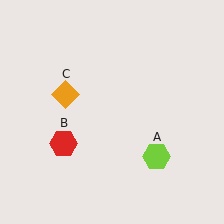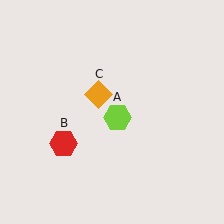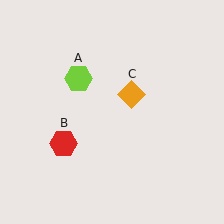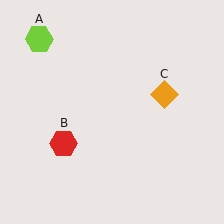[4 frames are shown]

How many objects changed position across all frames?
2 objects changed position: lime hexagon (object A), orange diamond (object C).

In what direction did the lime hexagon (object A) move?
The lime hexagon (object A) moved up and to the left.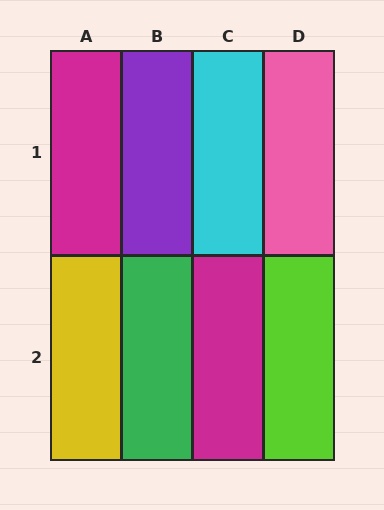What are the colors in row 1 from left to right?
Magenta, purple, cyan, pink.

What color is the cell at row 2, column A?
Yellow.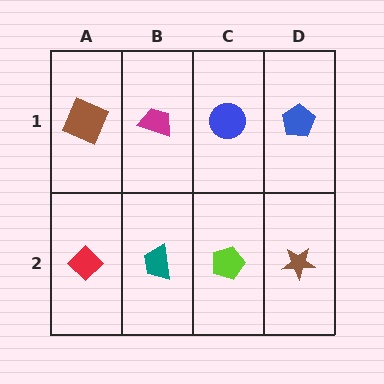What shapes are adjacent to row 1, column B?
A teal trapezoid (row 2, column B), a brown square (row 1, column A), a blue circle (row 1, column C).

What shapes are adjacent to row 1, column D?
A brown star (row 2, column D), a blue circle (row 1, column C).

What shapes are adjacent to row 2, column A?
A brown square (row 1, column A), a teal trapezoid (row 2, column B).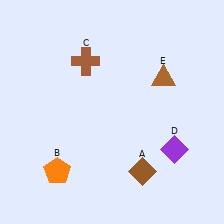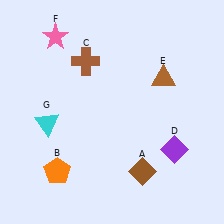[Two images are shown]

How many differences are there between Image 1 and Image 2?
There are 2 differences between the two images.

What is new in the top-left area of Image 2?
A pink star (F) was added in the top-left area of Image 2.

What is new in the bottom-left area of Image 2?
A cyan triangle (G) was added in the bottom-left area of Image 2.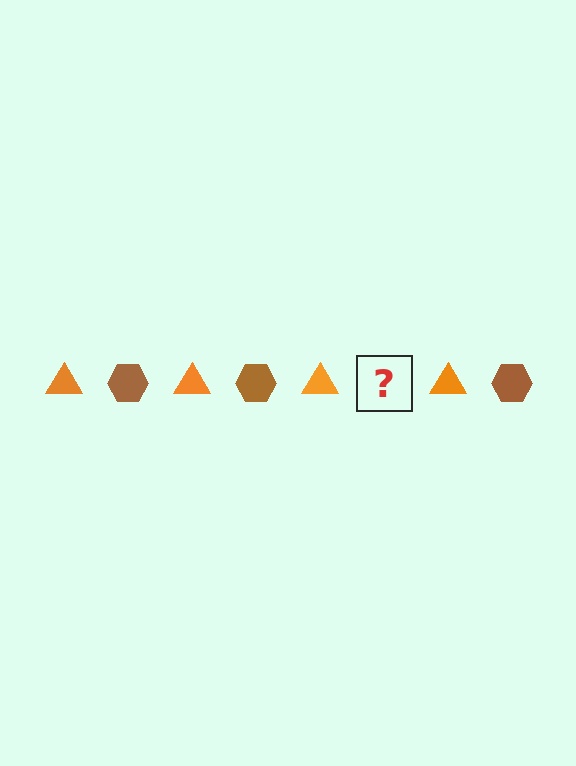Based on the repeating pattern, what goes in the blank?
The blank should be a brown hexagon.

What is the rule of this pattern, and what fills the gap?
The rule is that the pattern alternates between orange triangle and brown hexagon. The gap should be filled with a brown hexagon.